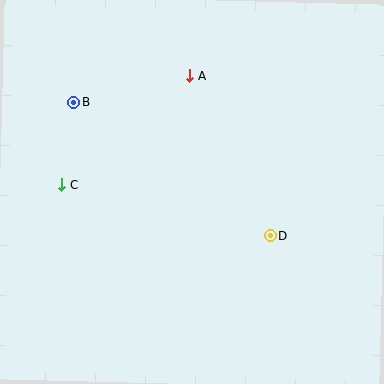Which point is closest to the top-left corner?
Point B is closest to the top-left corner.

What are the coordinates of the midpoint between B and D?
The midpoint between B and D is at (172, 169).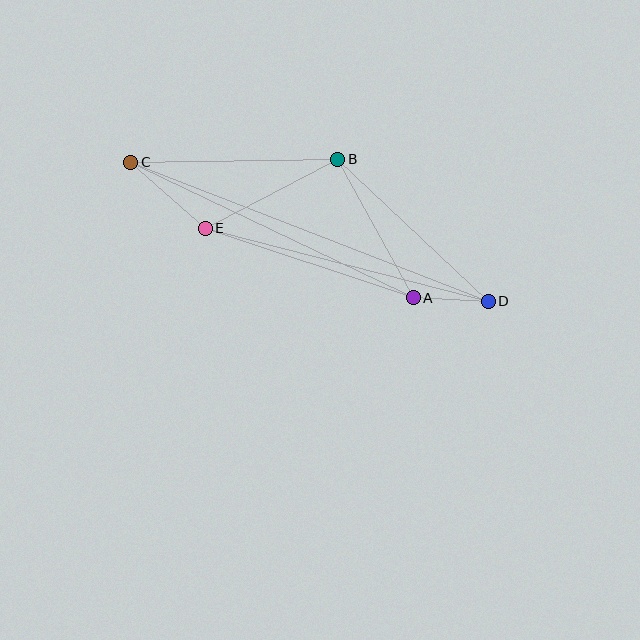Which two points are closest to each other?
Points A and D are closest to each other.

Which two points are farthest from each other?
Points C and D are farthest from each other.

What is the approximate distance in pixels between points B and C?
The distance between B and C is approximately 207 pixels.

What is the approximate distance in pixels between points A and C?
The distance between A and C is approximately 313 pixels.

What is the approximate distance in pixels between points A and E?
The distance between A and E is approximately 219 pixels.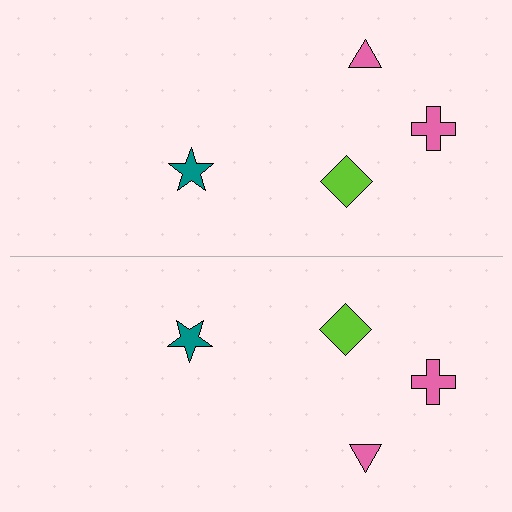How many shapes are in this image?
There are 8 shapes in this image.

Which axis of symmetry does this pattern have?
The pattern has a horizontal axis of symmetry running through the center of the image.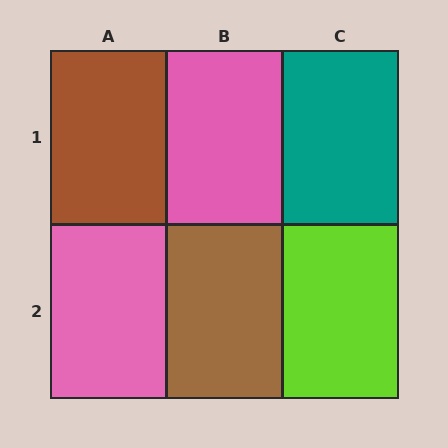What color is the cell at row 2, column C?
Lime.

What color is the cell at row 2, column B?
Brown.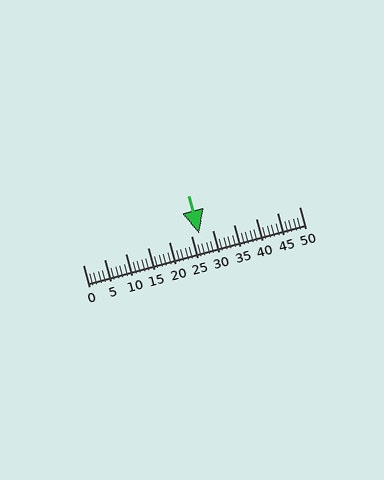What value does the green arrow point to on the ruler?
The green arrow points to approximately 27.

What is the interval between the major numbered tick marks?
The major tick marks are spaced 5 units apart.